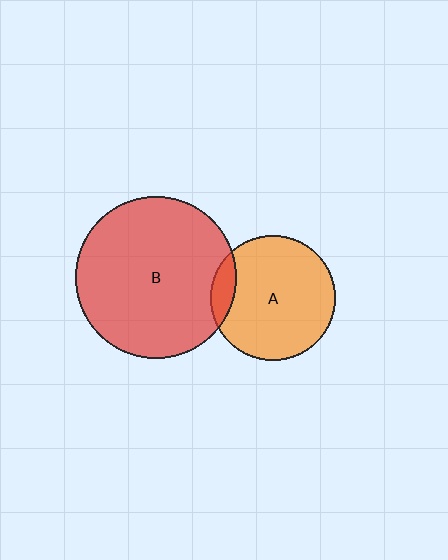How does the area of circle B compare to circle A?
Approximately 1.7 times.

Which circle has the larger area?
Circle B (red).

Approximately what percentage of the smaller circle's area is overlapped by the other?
Approximately 10%.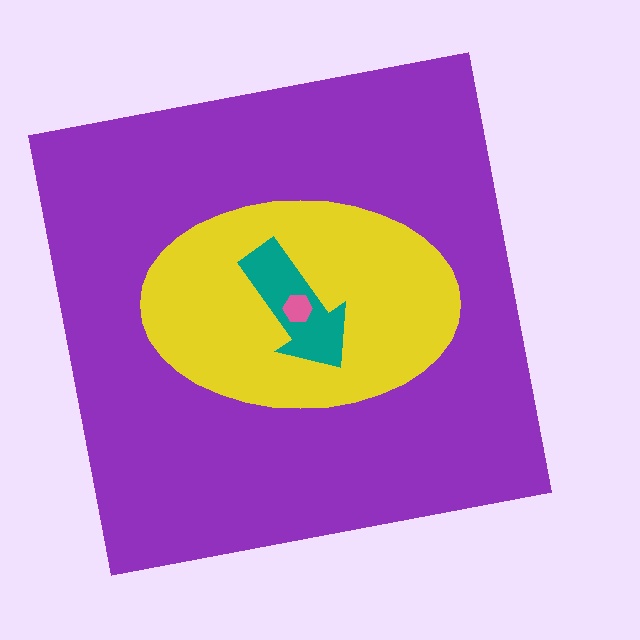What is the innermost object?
The pink hexagon.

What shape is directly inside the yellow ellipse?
The teal arrow.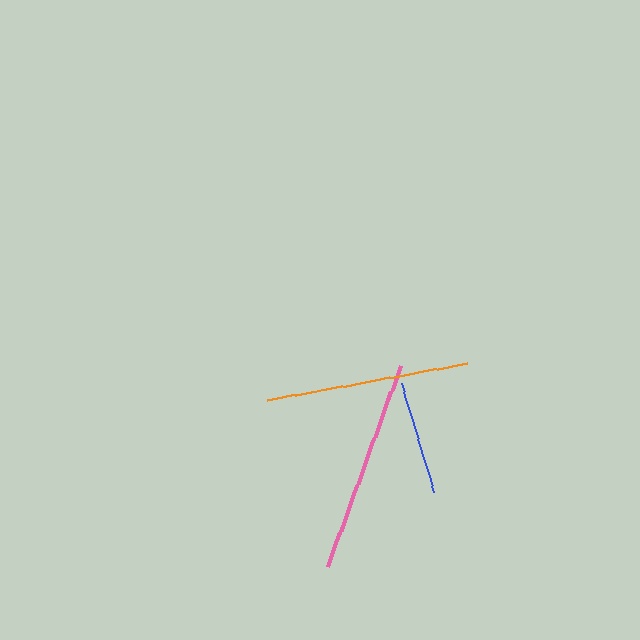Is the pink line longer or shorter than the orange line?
The pink line is longer than the orange line.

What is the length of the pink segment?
The pink segment is approximately 214 pixels long.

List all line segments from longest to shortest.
From longest to shortest: pink, orange, blue.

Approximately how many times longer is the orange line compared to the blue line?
The orange line is approximately 1.8 times the length of the blue line.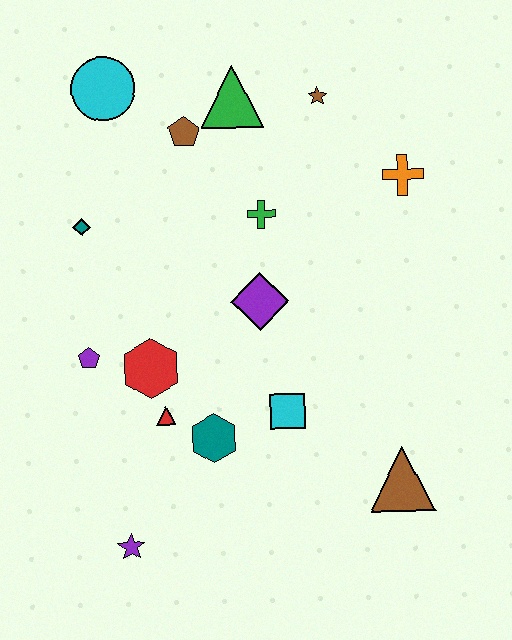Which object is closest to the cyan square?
The teal hexagon is closest to the cyan square.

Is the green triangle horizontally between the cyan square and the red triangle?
Yes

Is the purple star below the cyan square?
Yes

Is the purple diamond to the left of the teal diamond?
No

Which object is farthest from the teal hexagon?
The cyan circle is farthest from the teal hexagon.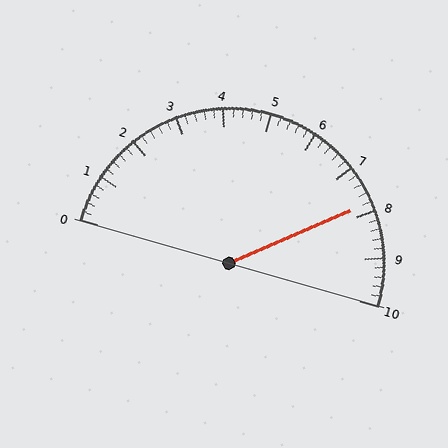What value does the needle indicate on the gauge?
The needle indicates approximately 7.8.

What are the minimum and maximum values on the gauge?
The gauge ranges from 0 to 10.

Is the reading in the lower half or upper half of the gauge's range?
The reading is in the upper half of the range (0 to 10).